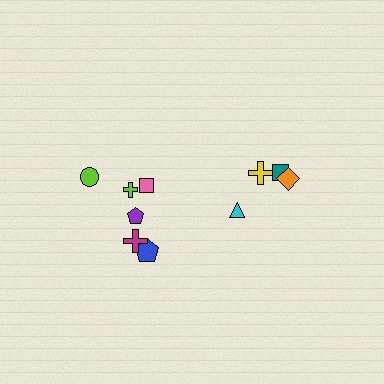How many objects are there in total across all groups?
There are 10 objects.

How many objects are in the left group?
There are 6 objects.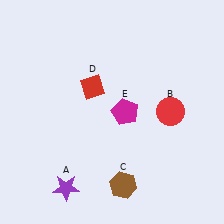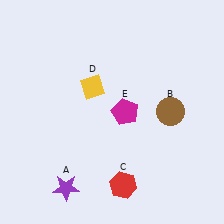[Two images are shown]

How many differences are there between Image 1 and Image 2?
There are 3 differences between the two images.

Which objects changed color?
B changed from red to brown. C changed from brown to red. D changed from red to yellow.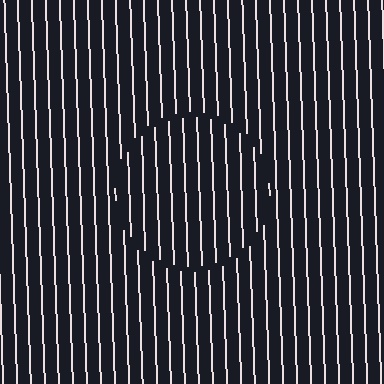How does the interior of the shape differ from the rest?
The interior of the shape contains the same grating, shifted by half a period — the contour is defined by the phase discontinuity where line-ends from the inner and outer gratings abut.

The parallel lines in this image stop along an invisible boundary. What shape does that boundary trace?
An illusory circle. The interior of the shape contains the same grating, shifted by half a period — the contour is defined by the phase discontinuity where line-ends from the inner and outer gratings abut.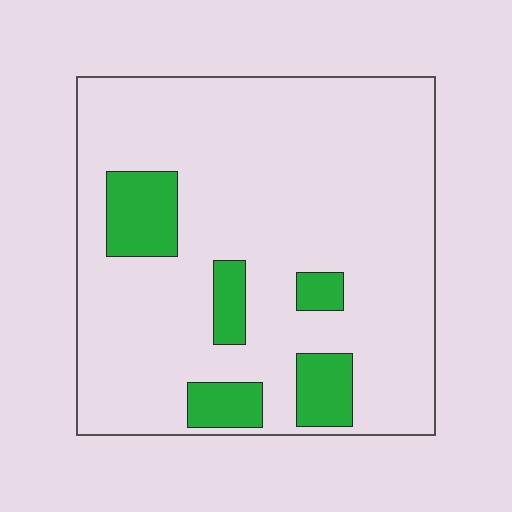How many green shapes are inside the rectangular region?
5.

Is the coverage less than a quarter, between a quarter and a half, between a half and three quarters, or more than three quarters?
Less than a quarter.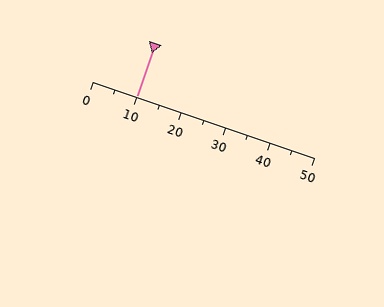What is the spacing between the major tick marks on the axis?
The major ticks are spaced 10 apart.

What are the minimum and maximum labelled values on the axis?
The axis runs from 0 to 50.